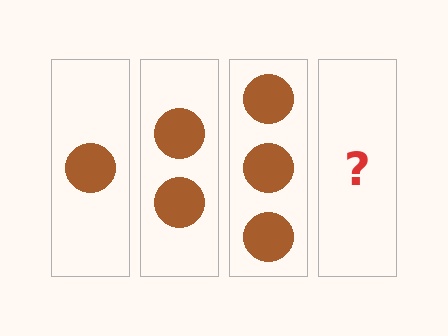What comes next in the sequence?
The next element should be 4 circles.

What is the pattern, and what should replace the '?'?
The pattern is that each step adds one more circle. The '?' should be 4 circles.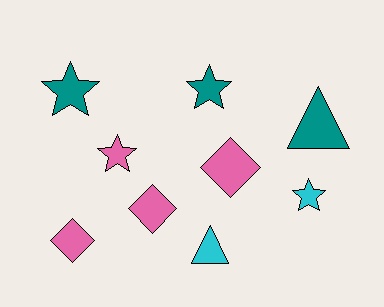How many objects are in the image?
There are 9 objects.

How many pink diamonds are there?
There are 3 pink diamonds.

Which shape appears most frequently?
Star, with 4 objects.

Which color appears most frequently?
Pink, with 4 objects.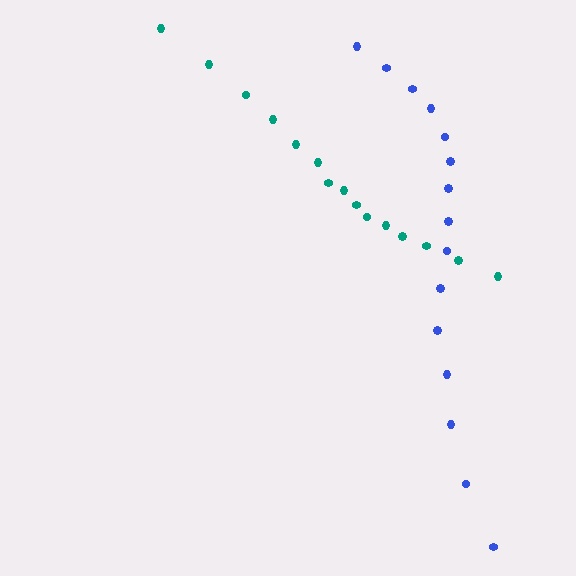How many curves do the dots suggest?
There are 2 distinct paths.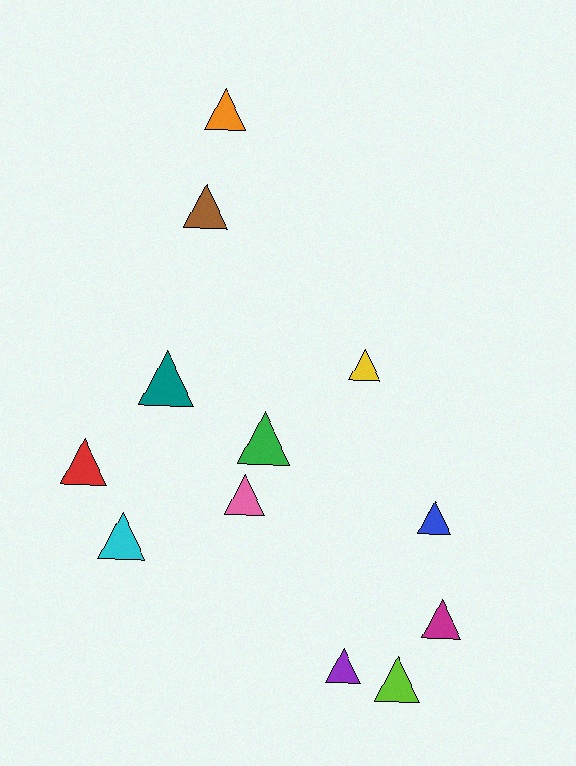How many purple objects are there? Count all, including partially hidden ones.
There is 1 purple object.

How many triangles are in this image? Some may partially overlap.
There are 12 triangles.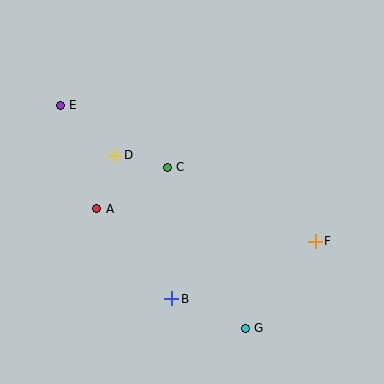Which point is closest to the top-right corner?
Point F is closest to the top-right corner.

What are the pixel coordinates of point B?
Point B is at (172, 299).